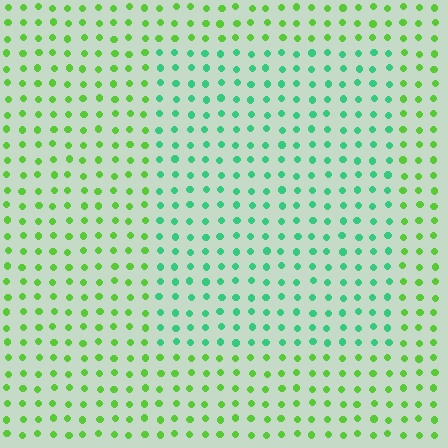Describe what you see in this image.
The image is filled with small lime elements in a uniform arrangement. A rectangle-shaped region is visible where the elements are tinted to a slightly different hue, forming a subtle color boundary.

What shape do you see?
I see a rectangle.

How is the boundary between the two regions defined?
The boundary is defined purely by a slight shift in hue (about 43 degrees). Spacing, size, and orientation are identical on both sides.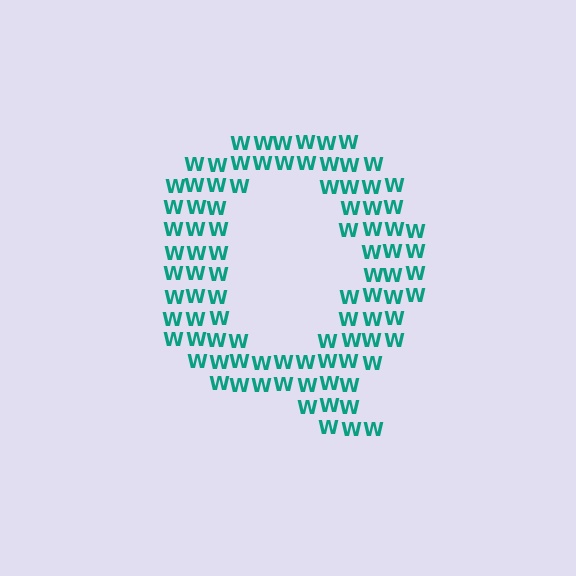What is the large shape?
The large shape is the letter Q.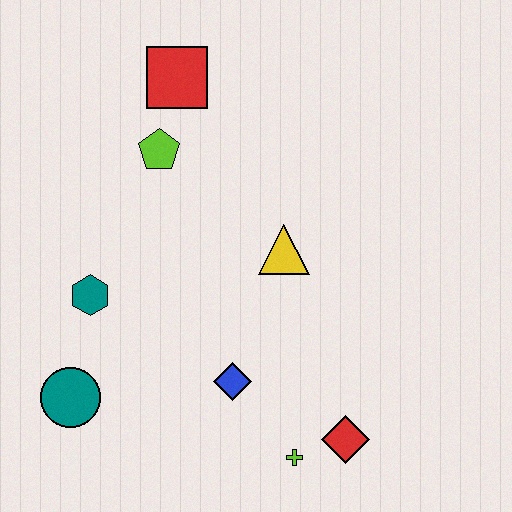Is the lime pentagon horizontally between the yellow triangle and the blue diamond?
No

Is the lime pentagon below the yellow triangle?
No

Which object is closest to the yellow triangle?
The blue diamond is closest to the yellow triangle.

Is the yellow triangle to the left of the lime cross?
Yes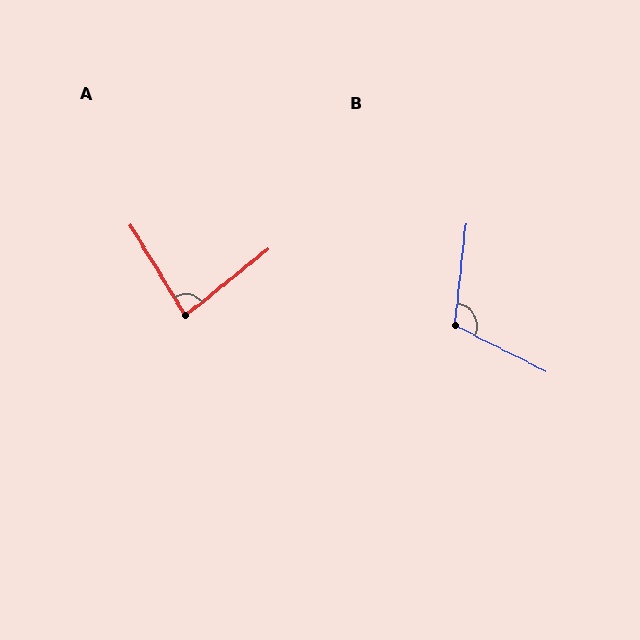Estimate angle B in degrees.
Approximately 110 degrees.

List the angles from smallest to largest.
A (83°), B (110°).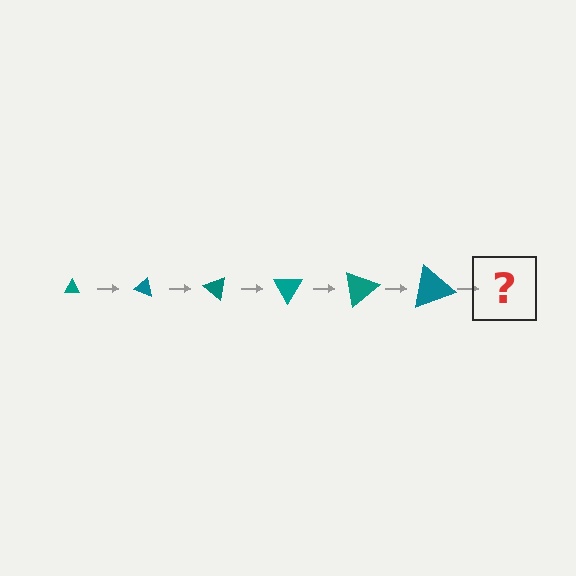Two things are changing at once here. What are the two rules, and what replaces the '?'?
The two rules are that the triangle grows larger each step and it rotates 20 degrees each step. The '?' should be a triangle, larger than the previous one and rotated 120 degrees from the start.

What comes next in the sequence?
The next element should be a triangle, larger than the previous one and rotated 120 degrees from the start.